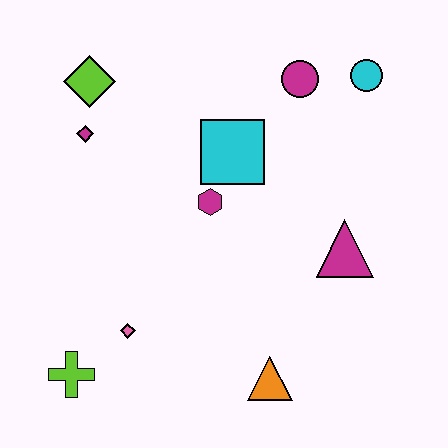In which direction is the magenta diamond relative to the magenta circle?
The magenta diamond is to the left of the magenta circle.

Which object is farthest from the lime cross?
The cyan circle is farthest from the lime cross.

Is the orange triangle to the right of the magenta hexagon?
Yes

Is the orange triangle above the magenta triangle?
No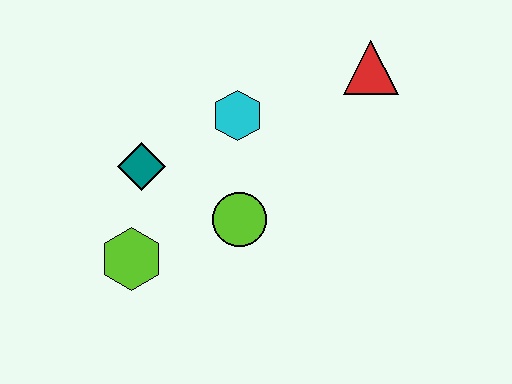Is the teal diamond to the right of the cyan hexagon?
No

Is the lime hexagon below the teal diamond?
Yes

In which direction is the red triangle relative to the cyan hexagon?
The red triangle is to the right of the cyan hexagon.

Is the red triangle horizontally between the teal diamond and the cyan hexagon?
No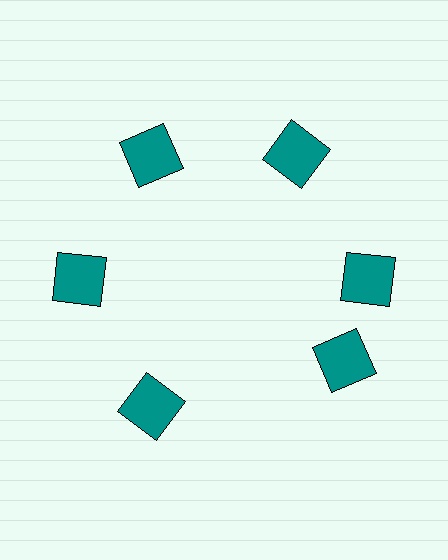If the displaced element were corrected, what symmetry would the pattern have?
It would have 6-fold rotational symmetry — the pattern would map onto itself every 60 degrees.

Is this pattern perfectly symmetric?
No. The 6 teal squares are arranged in a ring, but one element near the 5 o'clock position is rotated out of alignment along the ring, breaking the 6-fold rotational symmetry.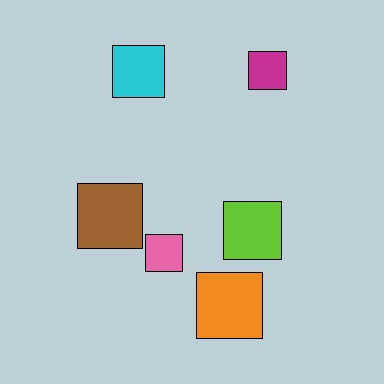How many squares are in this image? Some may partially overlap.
There are 6 squares.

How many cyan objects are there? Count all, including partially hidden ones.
There is 1 cyan object.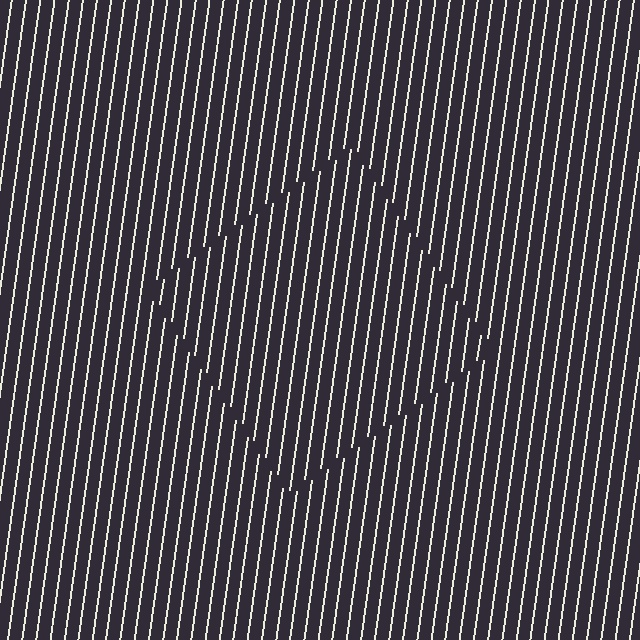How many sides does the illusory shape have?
4 sides — the line-ends trace a square.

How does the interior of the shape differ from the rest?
The interior of the shape contains the same grating, shifted by half a period — the contour is defined by the phase discontinuity where line-ends from the inner and outer gratings abut.